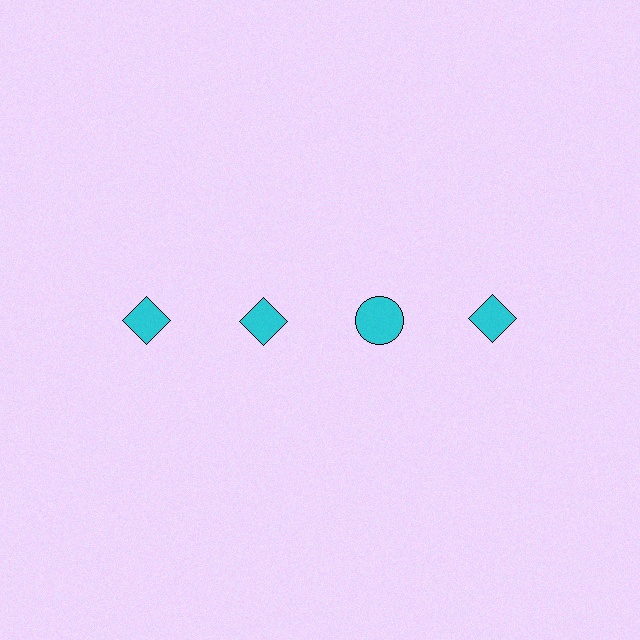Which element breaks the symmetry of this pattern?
The cyan circle in the top row, center column breaks the symmetry. All other shapes are cyan diamonds.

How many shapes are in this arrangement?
There are 4 shapes arranged in a grid pattern.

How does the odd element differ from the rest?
It has a different shape: circle instead of diamond.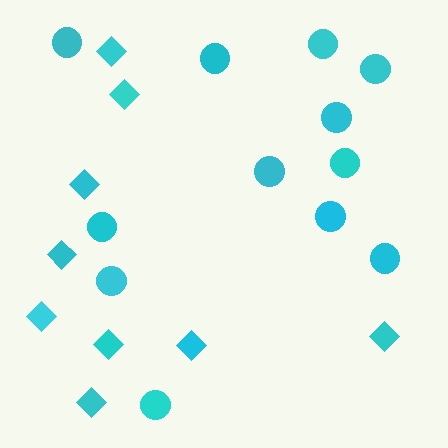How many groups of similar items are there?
There are 2 groups: one group of diamonds (9) and one group of circles (12).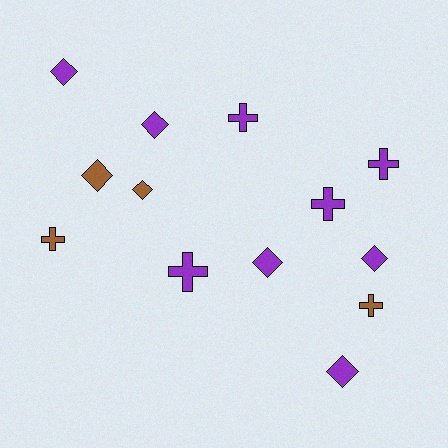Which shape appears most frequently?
Diamond, with 7 objects.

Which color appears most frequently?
Purple, with 9 objects.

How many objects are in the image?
There are 13 objects.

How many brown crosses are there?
There are 2 brown crosses.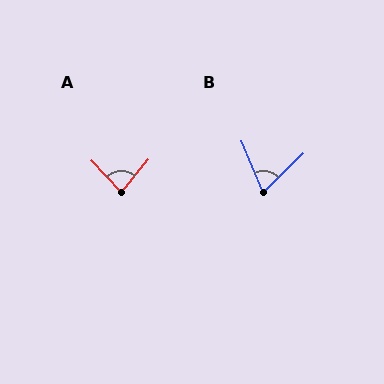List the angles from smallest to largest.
B (69°), A (82°).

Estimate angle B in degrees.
Approximately 69 degrees.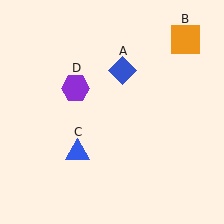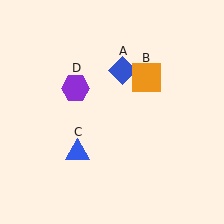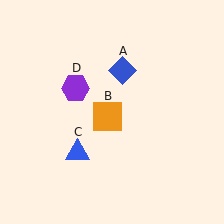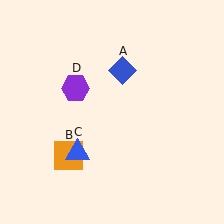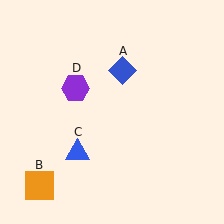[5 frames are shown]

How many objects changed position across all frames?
1 object changed position: orange square (object B).